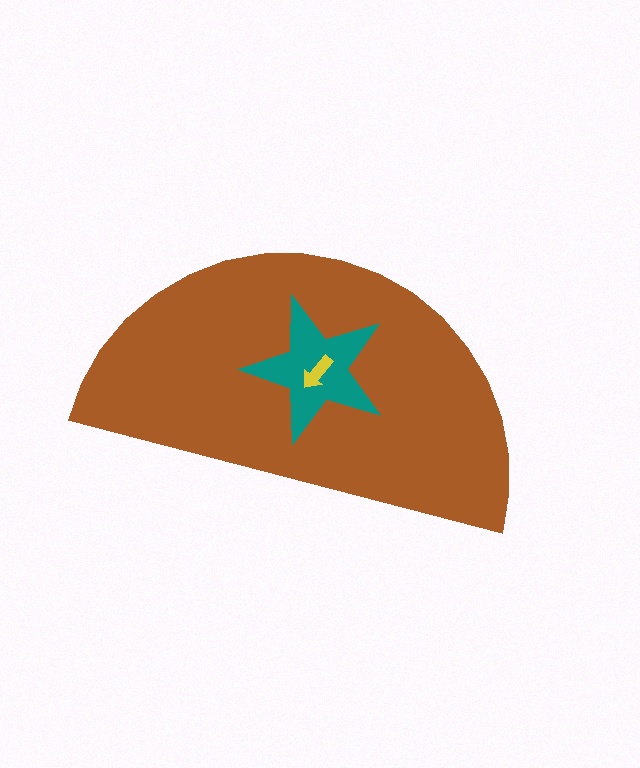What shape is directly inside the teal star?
The yellow arrow.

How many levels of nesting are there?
3.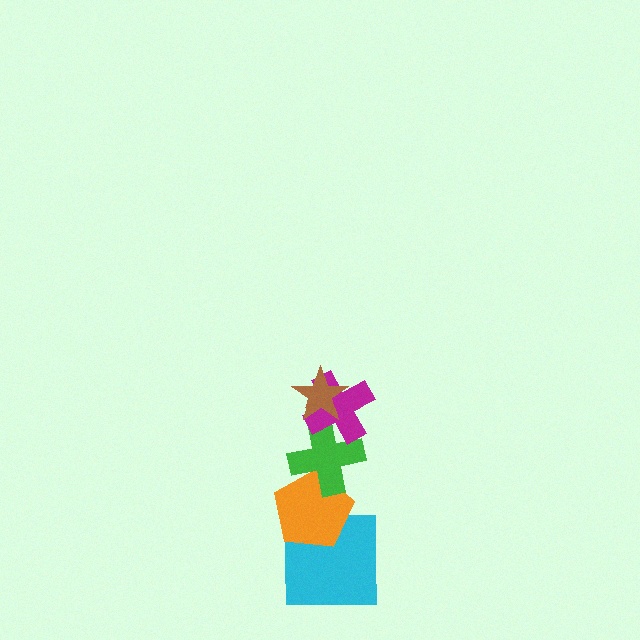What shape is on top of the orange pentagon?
The green cross is on top of the orange pentagon.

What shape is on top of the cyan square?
The orange pentagon is on top of the cyan square.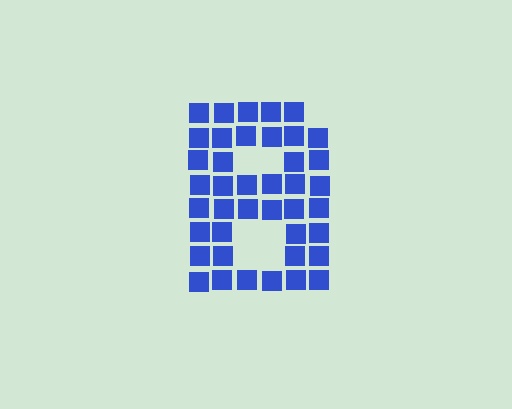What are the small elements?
The small elements are squares.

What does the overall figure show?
The overall figure shows the letter B.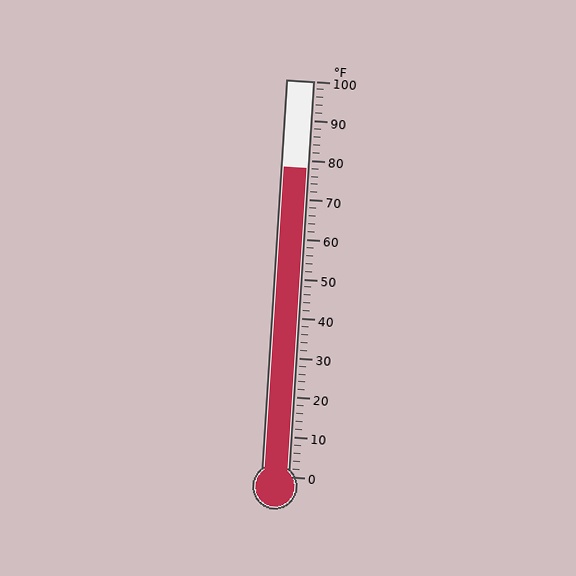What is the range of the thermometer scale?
The thermometer scale ranges from 0°F to 100°F.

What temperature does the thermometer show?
The thermometer shows approximately 78°F.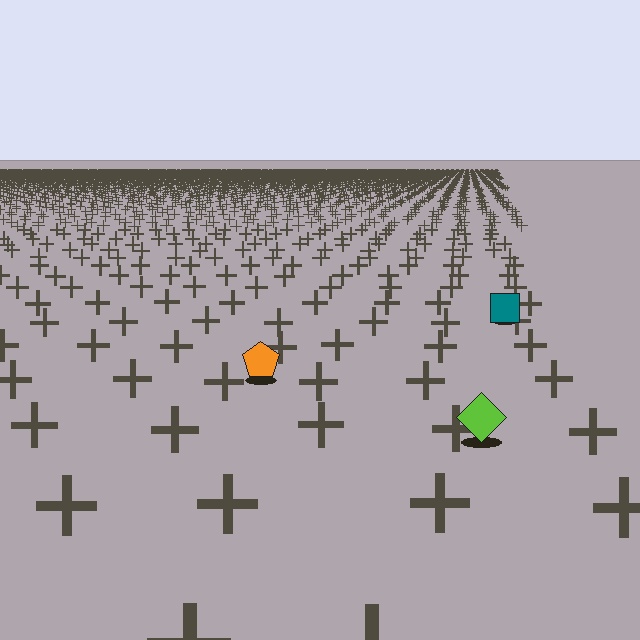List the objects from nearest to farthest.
From nearest to farthest: the lime diamond, the orange pentagon, the teal square.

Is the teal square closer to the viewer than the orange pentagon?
No. The orange pentagon is closer — you can tell from the texture gradient: the ground texture is coarser near it.